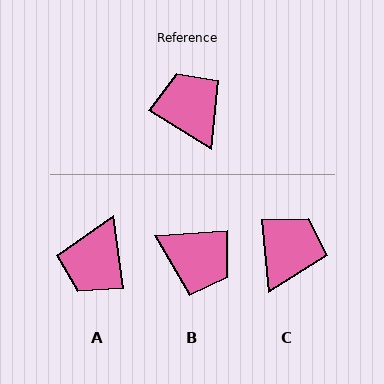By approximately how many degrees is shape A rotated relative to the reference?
Approximately 130 degrees counter-clockwise.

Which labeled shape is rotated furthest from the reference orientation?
B, about 144 degrees away.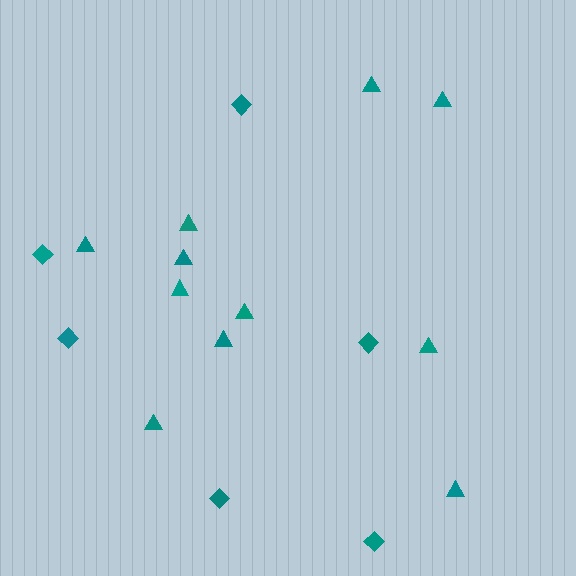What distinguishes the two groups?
There are 2 groups: one group of diamonds (6) and one group of triangles (11).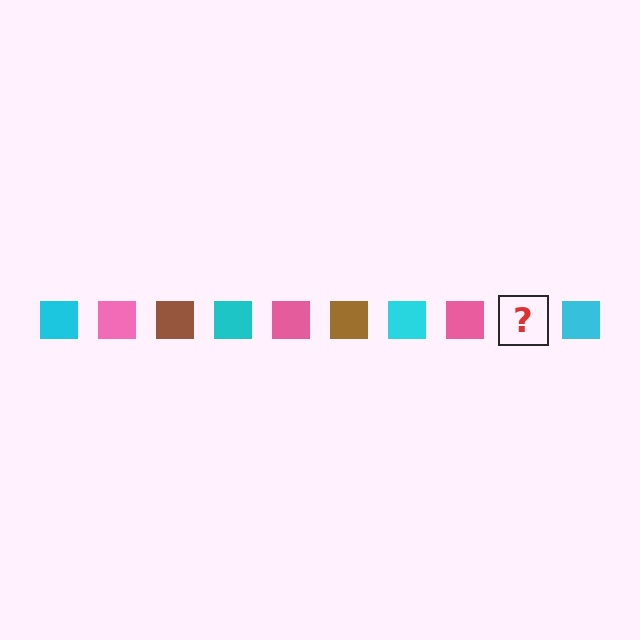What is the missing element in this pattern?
The missing element is a brown square.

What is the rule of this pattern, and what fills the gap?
The rule is that the pattern cycles through cyan, pink, brown squares. The gap should be filled with a brown square.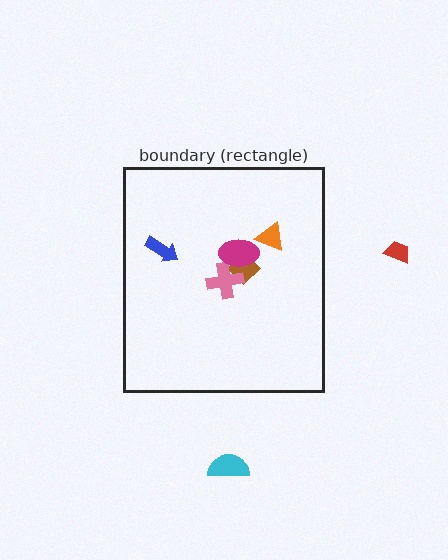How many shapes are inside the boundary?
5 inside, 2 outside.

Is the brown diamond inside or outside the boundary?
Inside.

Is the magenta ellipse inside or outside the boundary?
Inside.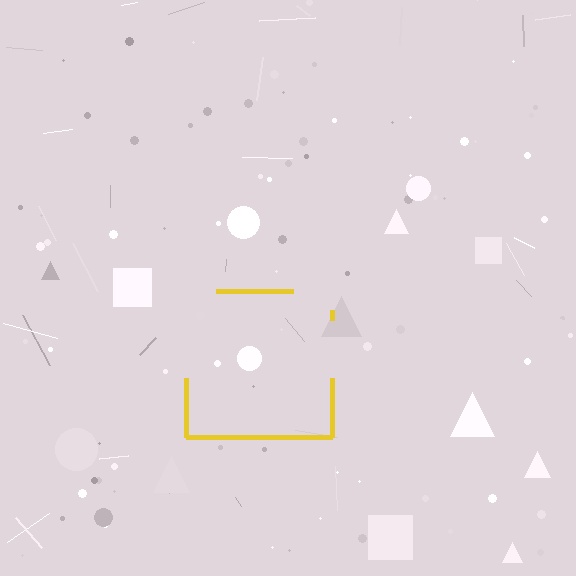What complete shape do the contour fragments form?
The contour fragments form a square.